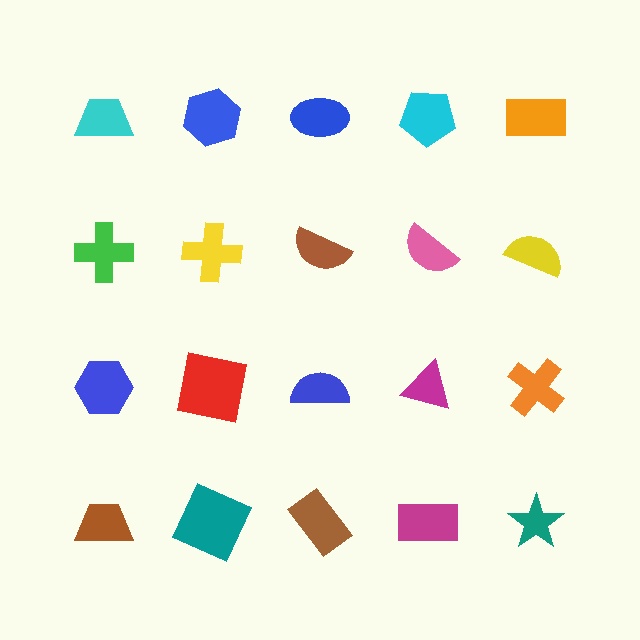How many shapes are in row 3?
5 shapes.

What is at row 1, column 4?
A cyan pentagon.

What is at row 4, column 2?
A teal square.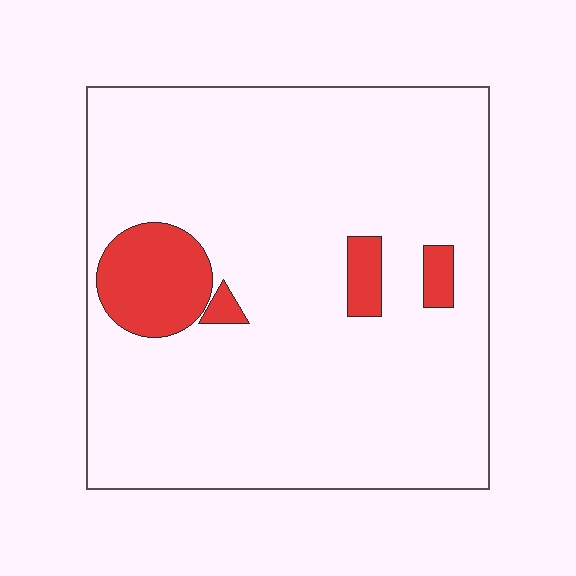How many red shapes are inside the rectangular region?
4.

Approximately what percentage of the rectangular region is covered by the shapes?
Approximately 10%.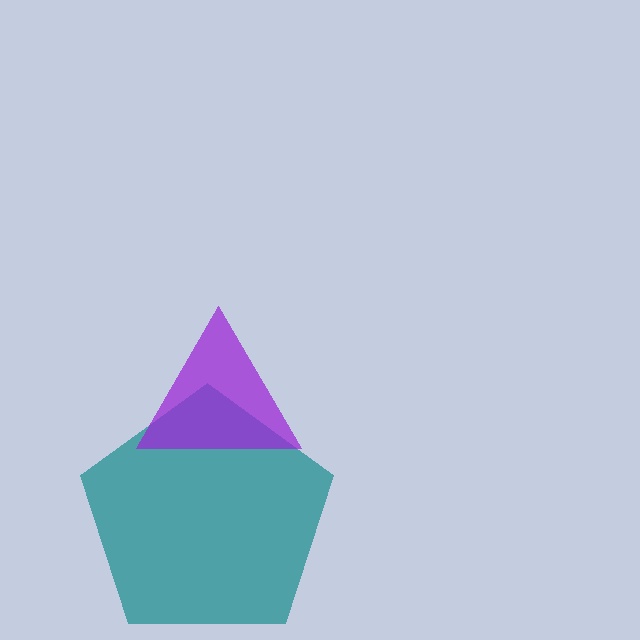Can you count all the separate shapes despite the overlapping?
Yes, there are 2 separate shapes.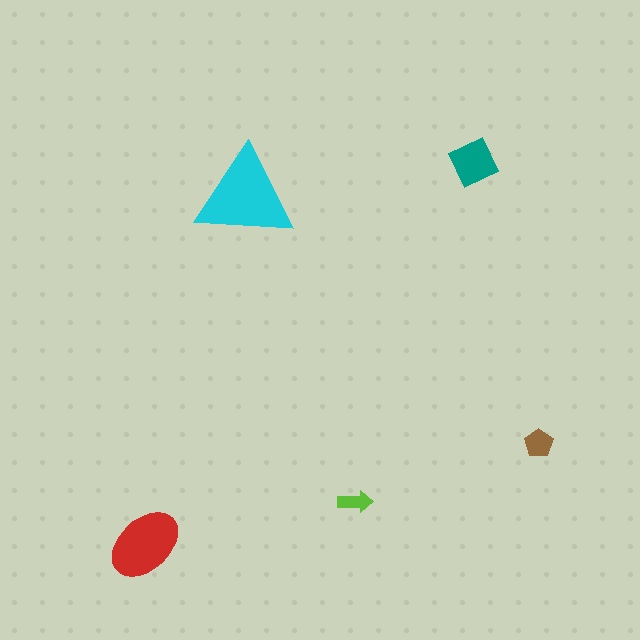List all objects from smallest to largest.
The lime arrow, the brown pentagon, the teal diamond, the red ellipse, the cyan triangle.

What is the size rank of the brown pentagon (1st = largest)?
4th.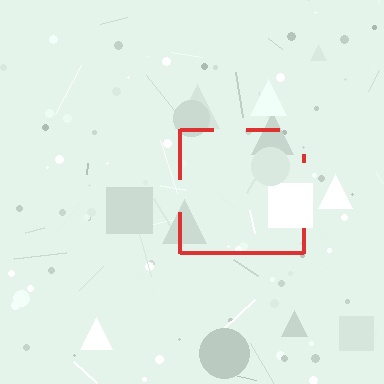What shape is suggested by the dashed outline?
The dashed outline suggests a square.